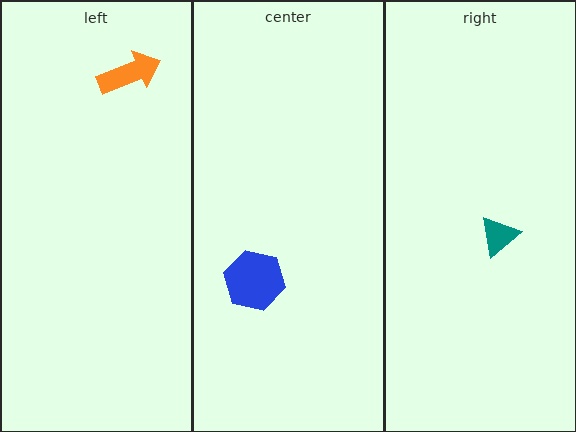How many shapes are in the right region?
1.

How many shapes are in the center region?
1.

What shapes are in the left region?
The orange arrow.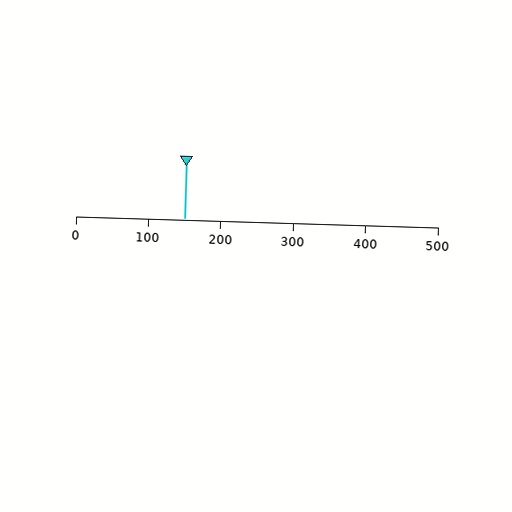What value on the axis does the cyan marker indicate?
The marker indicates approximately 150.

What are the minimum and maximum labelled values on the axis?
The axis runs from 0 to 500.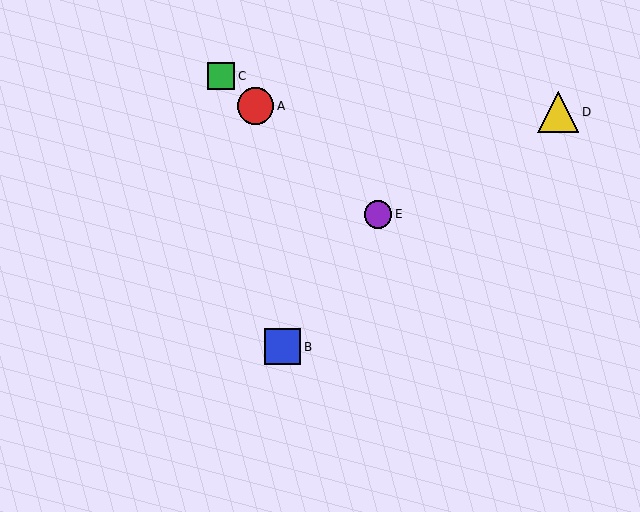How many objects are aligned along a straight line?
3 objects (A, C, E) are aligned along a straight line.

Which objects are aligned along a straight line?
Objects A, C, E are aligned along a straight line.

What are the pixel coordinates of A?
Object A is at (255, 106).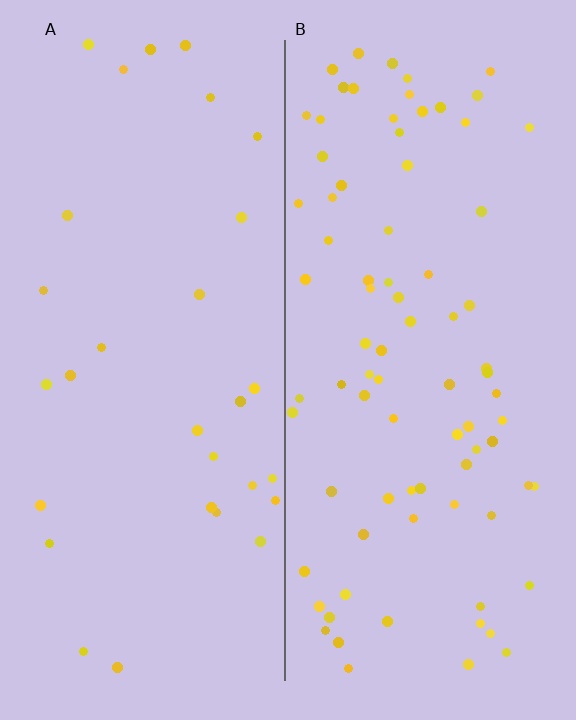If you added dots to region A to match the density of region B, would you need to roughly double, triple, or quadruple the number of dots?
Approximately triple.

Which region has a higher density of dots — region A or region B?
B (the right).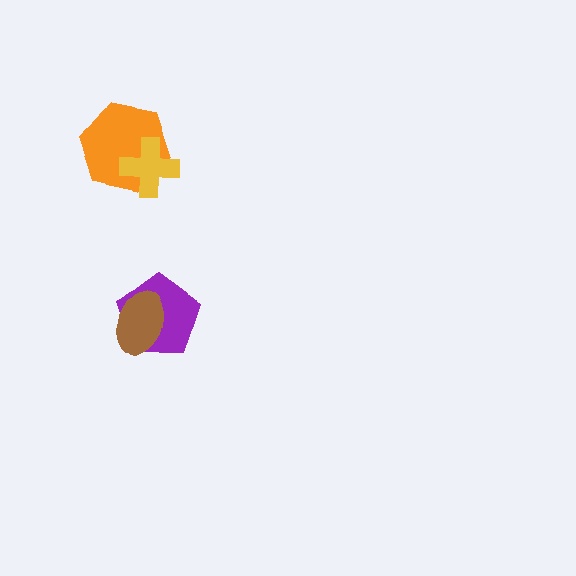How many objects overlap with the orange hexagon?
1 object overlaps with the orange hexagon.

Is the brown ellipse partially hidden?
No, no other shape covers it.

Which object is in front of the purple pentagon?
The brown ellipse is in front of the purple pentagon.